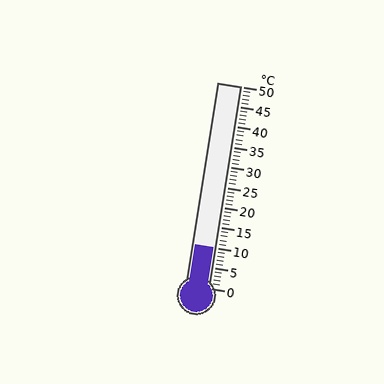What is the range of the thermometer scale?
The thermometer scale ranges from 0°C to 50°C.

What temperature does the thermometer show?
The thermometer shows approximately 10°C.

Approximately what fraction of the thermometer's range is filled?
The thermometer is filled to approximately 20% of its range.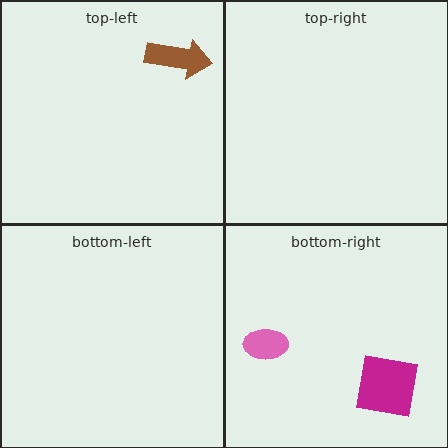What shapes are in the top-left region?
The brown arrow.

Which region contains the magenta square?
The bottom-right region.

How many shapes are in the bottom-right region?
2.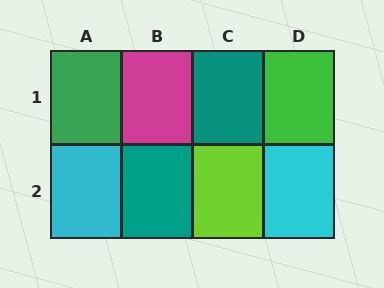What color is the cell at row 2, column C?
Lime.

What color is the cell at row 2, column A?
Cyan.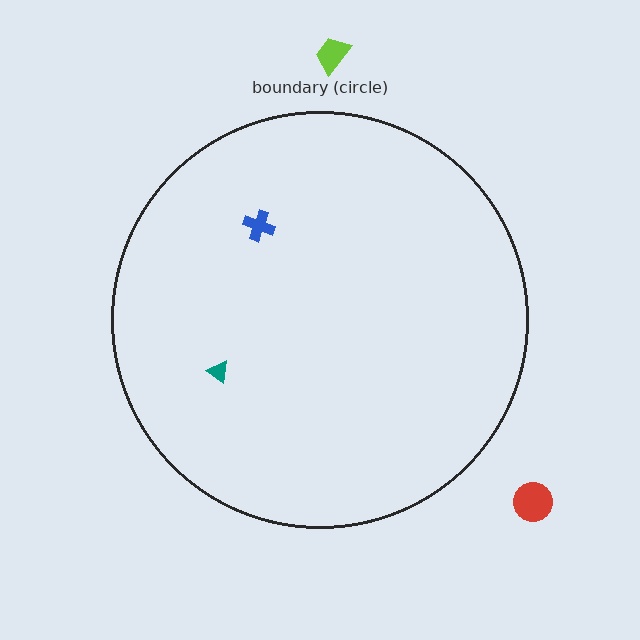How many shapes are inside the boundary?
2 inside, 2 outside.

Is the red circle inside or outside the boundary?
Outside.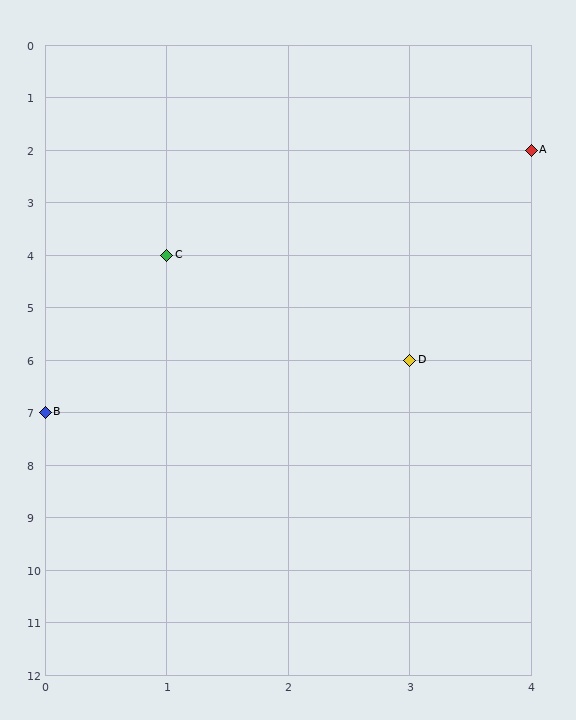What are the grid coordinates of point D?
Point D is at grid coordinates (3, 6).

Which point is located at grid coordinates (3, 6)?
Point D is at (3, 6).